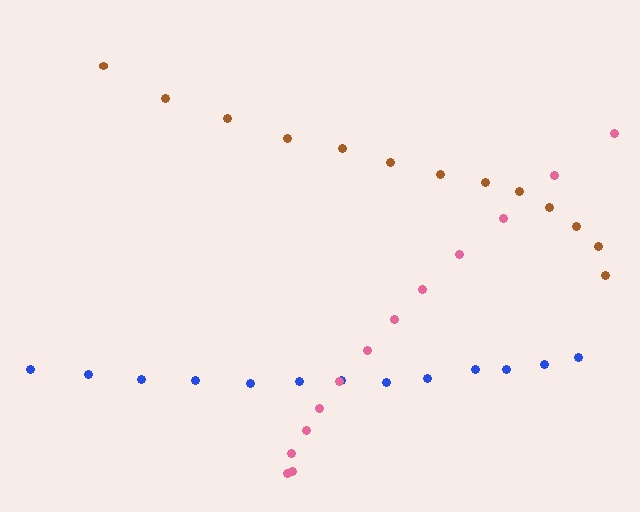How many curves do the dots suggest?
There are 3 distinct paths.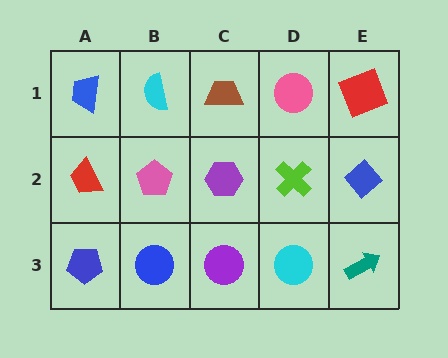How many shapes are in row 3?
5 shapes.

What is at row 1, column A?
A blue trapezoid.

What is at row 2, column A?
A red trapezoid.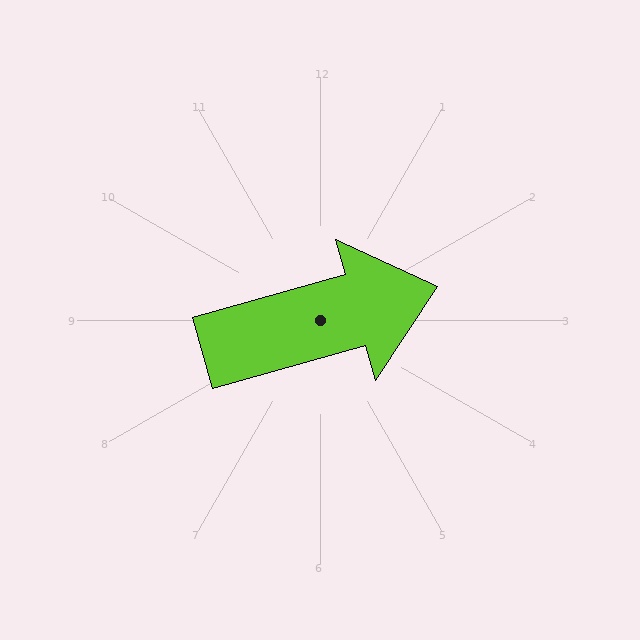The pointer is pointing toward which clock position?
Roughly 2 o'clock.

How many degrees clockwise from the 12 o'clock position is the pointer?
Approximately 74 degrees.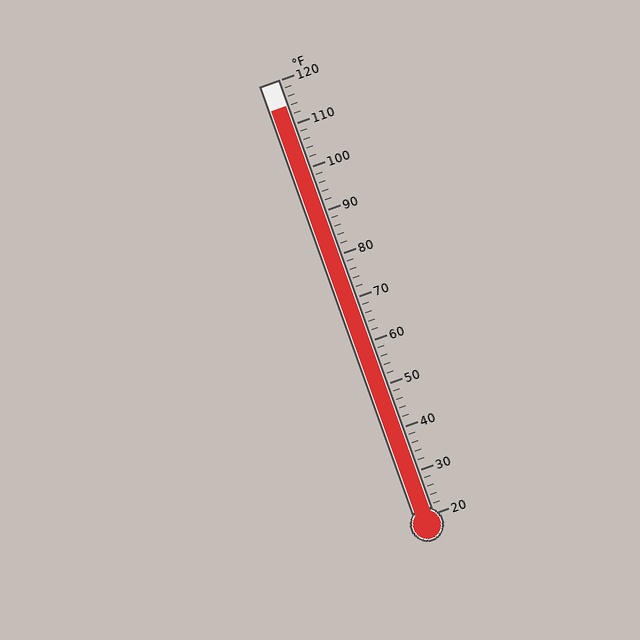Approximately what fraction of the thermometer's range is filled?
The thermometer is filled to approximately 95% of its range.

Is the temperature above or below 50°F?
The temperature is above 50°F.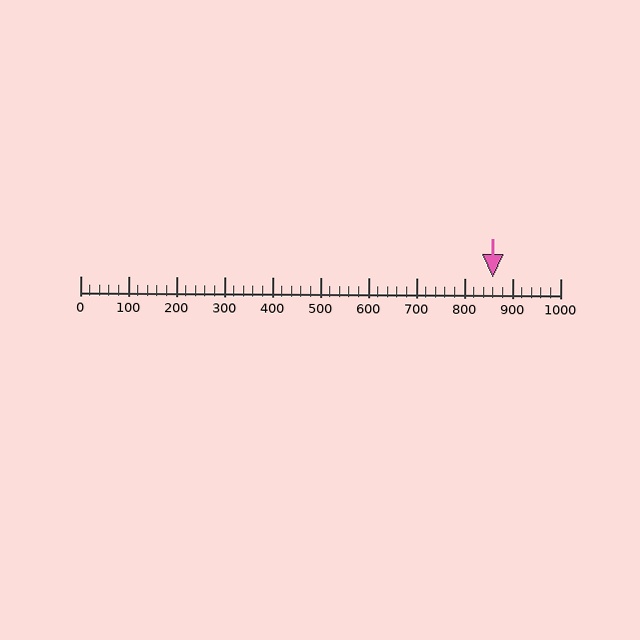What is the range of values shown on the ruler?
The ruler shows values from 0 to 1000.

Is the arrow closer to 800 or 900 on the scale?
The arrow is closer to 900.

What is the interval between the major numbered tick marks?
The major tick marks are spaced 100 units apart.